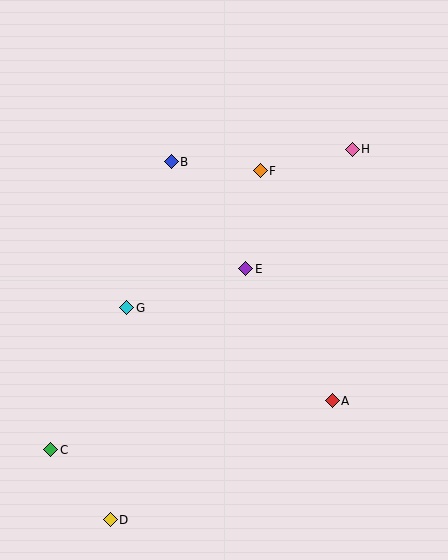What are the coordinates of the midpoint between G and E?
The midpoint between G and E is at (186, 288).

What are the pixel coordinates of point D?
Point D is at (110, 520).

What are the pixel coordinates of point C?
Point C is at (51, 450).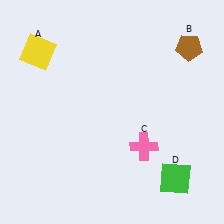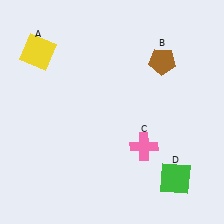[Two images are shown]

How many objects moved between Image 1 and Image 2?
1 object moved between the two images.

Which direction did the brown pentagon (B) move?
The brown pentagon (B) moved left.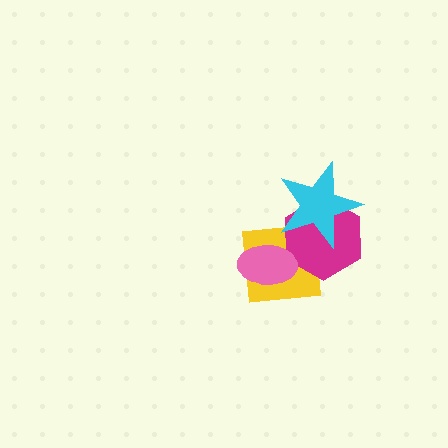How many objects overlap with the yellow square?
3 objects overlap with the yellow square.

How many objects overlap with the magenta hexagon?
3 objects overlap with the magenta hexagon.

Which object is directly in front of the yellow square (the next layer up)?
The magenta hexagon is directly in front of the yellow square.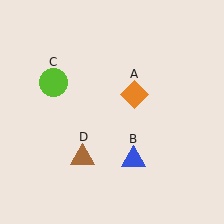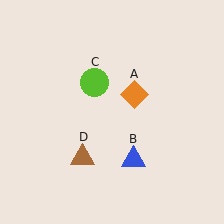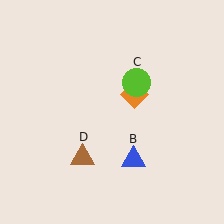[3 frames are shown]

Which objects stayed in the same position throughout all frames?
Orange diamond (object A) and blue triangle (object B) and brown triangle (object D) remained stationary.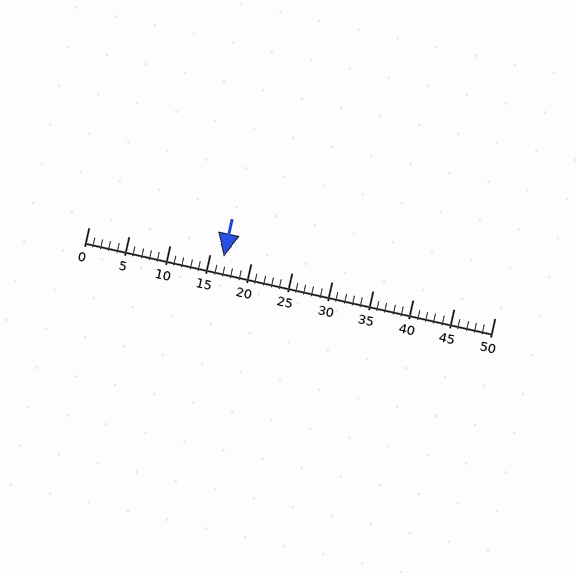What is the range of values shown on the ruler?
The ruler shows values from 0 to 50.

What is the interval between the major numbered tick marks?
The major tick marks are spaced 5 units apart.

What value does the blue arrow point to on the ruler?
The blue arrow points to approximately 17.